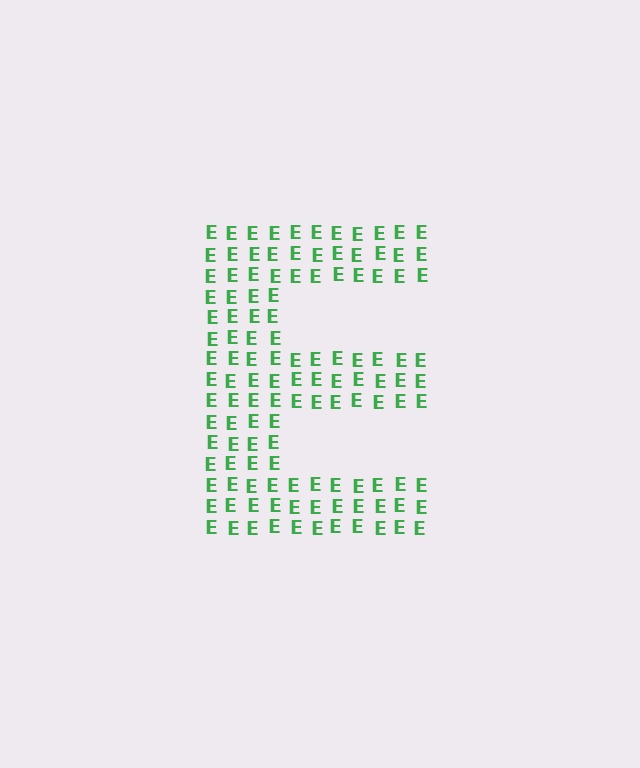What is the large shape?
The large shape is the letter E.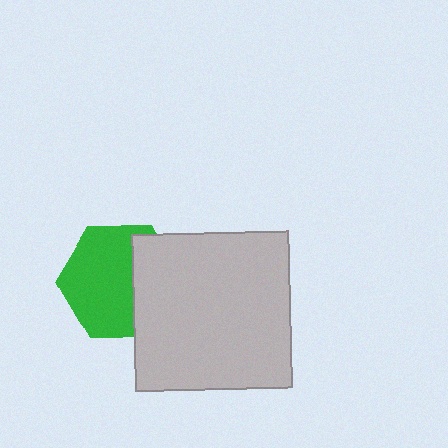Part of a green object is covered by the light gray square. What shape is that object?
It is a hexagon.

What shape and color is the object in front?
The object in front is a light gray square.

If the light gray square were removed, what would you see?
You would see the complete green hexagon.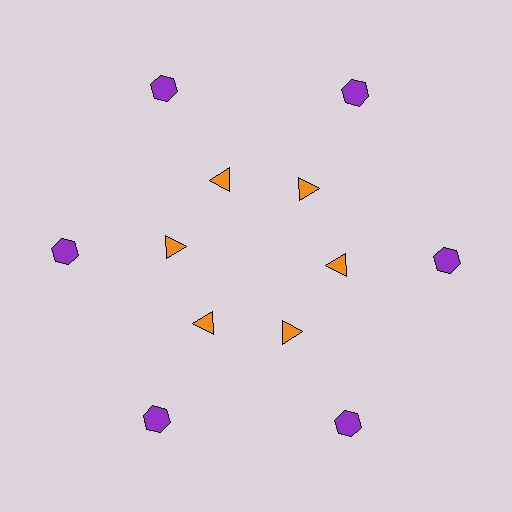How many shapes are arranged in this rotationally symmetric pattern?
There are 12 shapes, arranged in 6 groups of 2.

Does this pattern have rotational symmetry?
Yes, this pattern has 6-fold rotational symmetry. It looks the same after rotating 60 degrees around the center.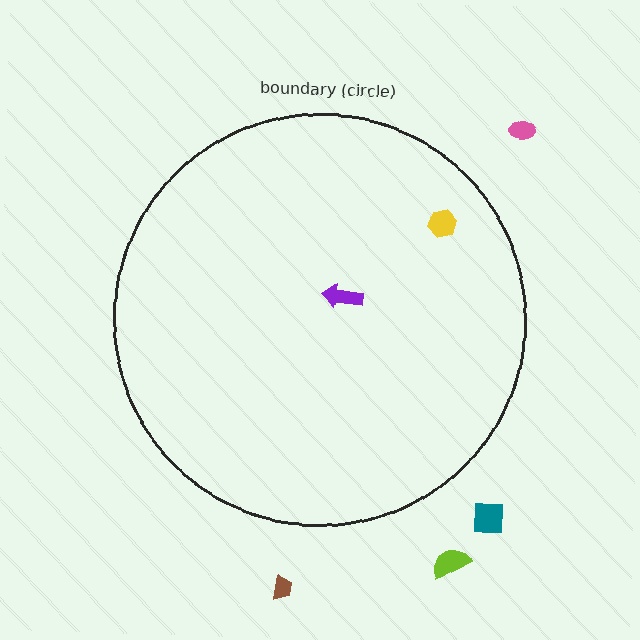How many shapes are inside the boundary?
2 inside, 4 outside.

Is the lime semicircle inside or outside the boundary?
Outside.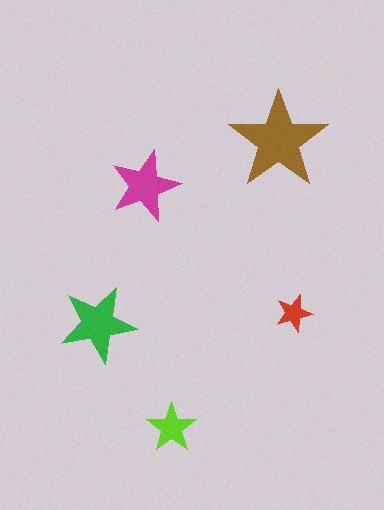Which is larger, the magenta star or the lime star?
The magenta one.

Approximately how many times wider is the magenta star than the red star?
About 2 times wider.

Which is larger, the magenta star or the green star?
The green one.